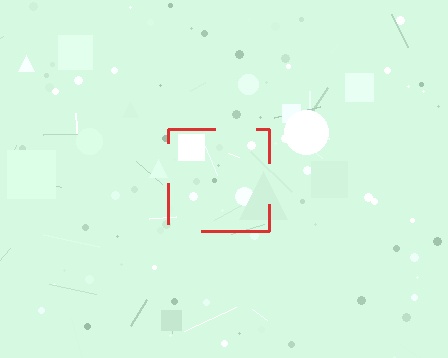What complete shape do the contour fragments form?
The contour fragments form a square.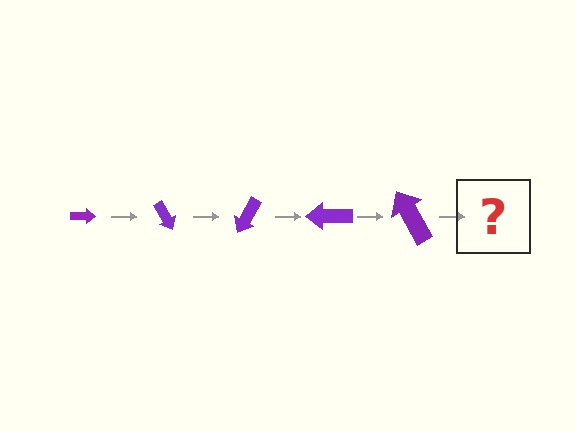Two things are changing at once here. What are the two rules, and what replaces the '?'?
The two rules are that the arrow grows larger each step and it rotates 60 degrees each step. The '?' should be an arrow, larger than the previous one and rotated 300 degrees from the start.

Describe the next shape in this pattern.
It should be an arrow, larger than the previous one and rotated 300 degrees from the start.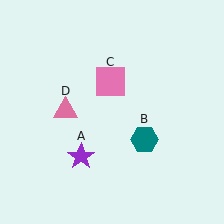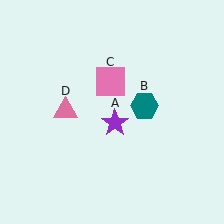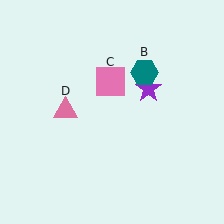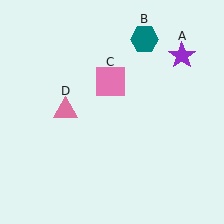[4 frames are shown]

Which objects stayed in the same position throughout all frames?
Pink square (object C) and pink triangle (object D) remained stationary.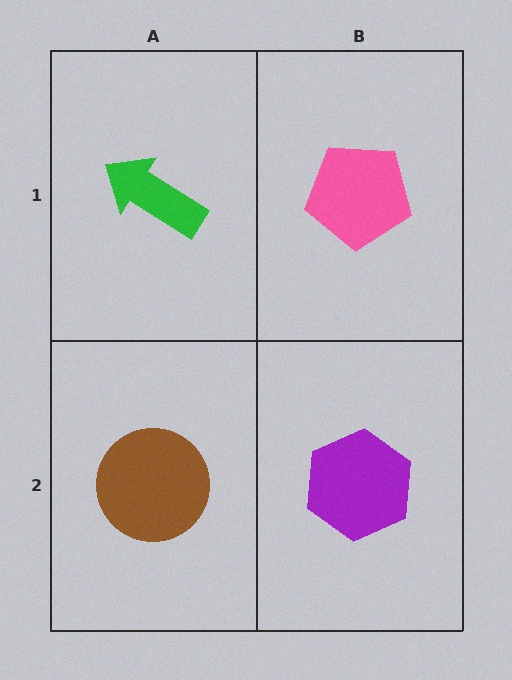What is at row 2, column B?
A purple hexagon.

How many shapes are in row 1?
2 shapes.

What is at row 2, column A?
A brown circle.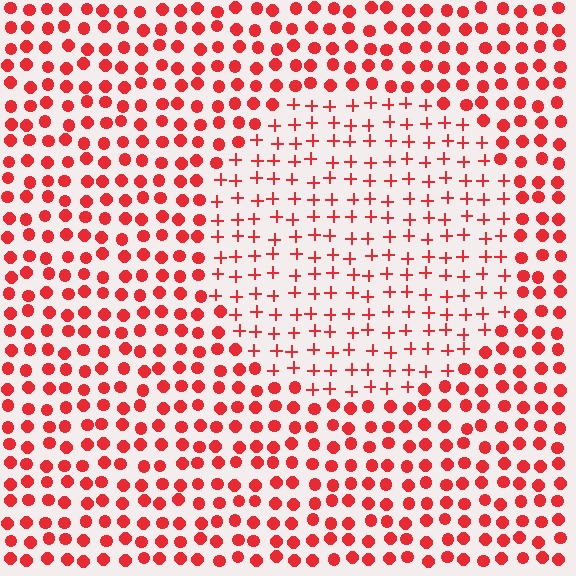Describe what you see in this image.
The image is filled with small red elements arranged in a uniform grid. A circle-shaped region contains plus signs, while the surrounding area contains circles. The boundary is defined purely by the change in element shape.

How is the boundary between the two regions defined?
The boundary is defined by a change in element shape: plus signs inside vs. circles outside. All elements share the same color and spacing.